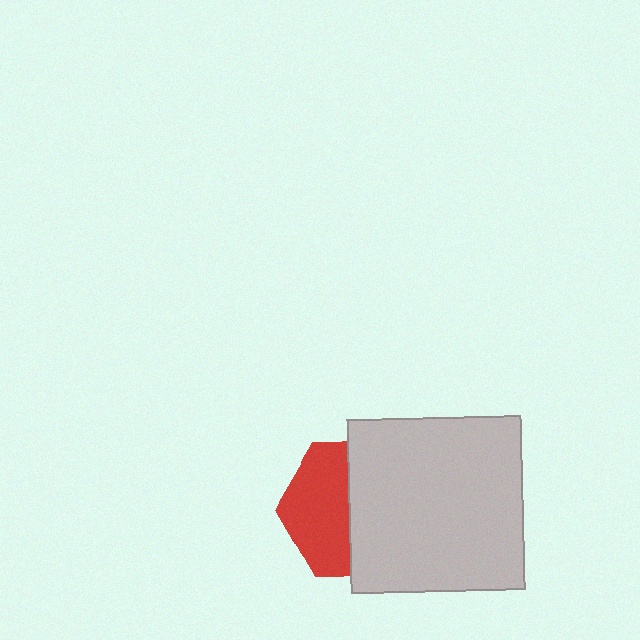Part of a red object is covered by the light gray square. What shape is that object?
It is a hexagon.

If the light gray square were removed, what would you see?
You would see the complete red hexagon.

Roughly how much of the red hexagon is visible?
About half of it is visible (roughly 46%).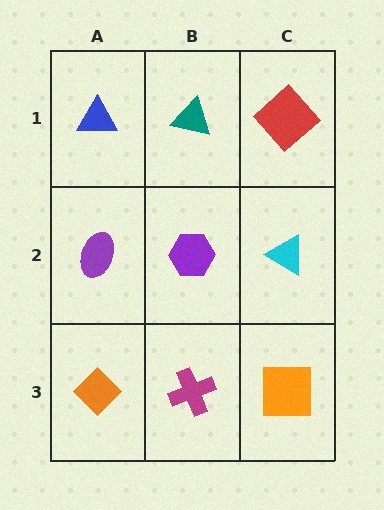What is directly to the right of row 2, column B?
A cyan triangle.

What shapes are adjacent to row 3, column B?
A purple hexagon (row 2, column B), an orange diamond (row 3, column A), an orange square (row 3, column C).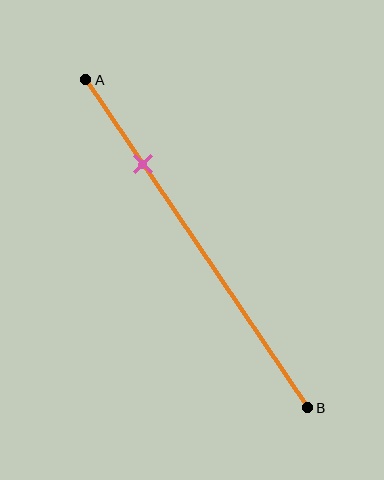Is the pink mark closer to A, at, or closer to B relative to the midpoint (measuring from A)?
The pink mark is closer to point A than the midpoint of segment AB.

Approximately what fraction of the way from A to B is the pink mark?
The pink mark is approximately 25% of the way from A to B.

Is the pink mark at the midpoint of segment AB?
No, the mark is at about 25% from A, not at the 50% midpoint.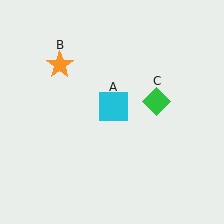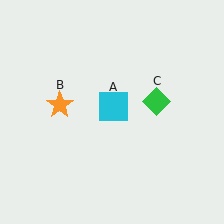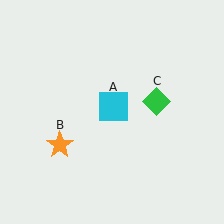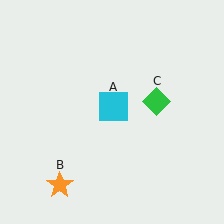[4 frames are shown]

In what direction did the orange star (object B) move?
The orange star (object B) moved down.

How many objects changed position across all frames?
1 object changed position: orange star (object B).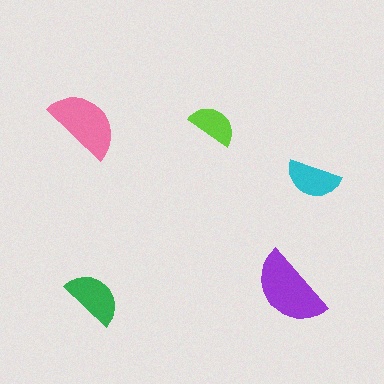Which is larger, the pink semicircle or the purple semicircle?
The purple one.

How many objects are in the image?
There are 5 objects in the image.